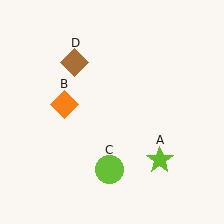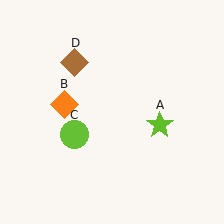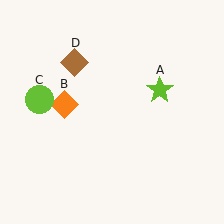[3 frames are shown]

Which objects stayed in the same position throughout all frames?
Orange diamond (object B) and brown diamond (object D) remained stationary.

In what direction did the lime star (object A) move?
The lime star (object A) moved up.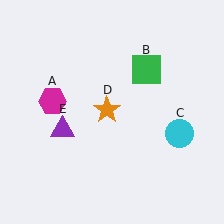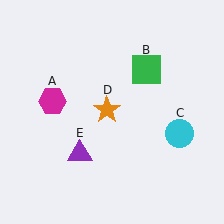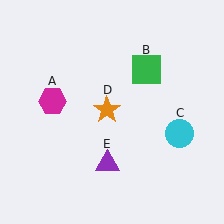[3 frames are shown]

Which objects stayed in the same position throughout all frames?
Magenta hexagon (object A) and green square (object B) and cyan circle (object C) and orange star (object D) remained stationary.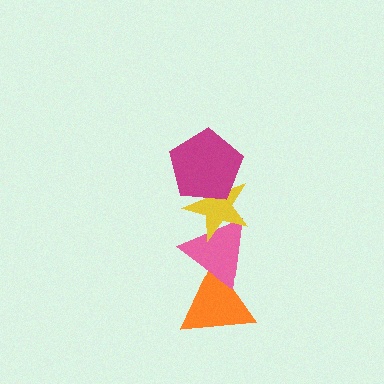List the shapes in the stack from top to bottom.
From top to bottom: the magenta pentagon, the yellow star, the pink triangle, the orange triangle.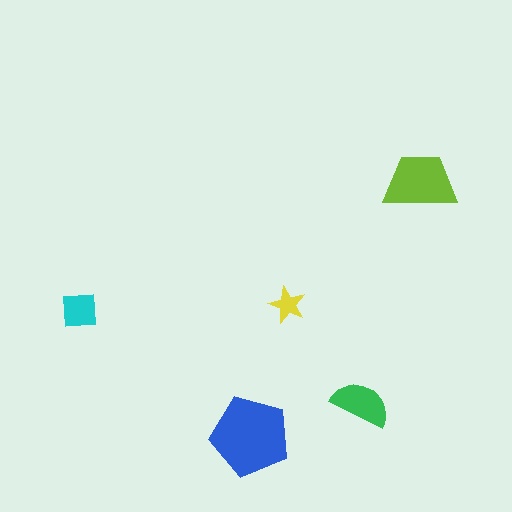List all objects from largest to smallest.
The blue pentagon, the lime trapezoid, the green semicircle, the cyan square, the yellow star.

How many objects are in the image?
There are 5 objects in the image.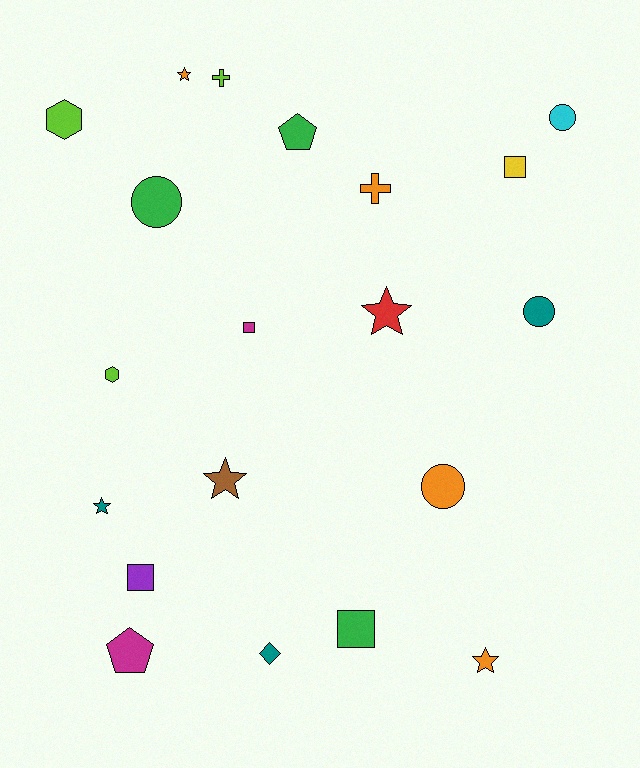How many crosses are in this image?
There are 2 crosses.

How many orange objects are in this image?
There are 4 orange objects.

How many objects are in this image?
There are 20 objects.